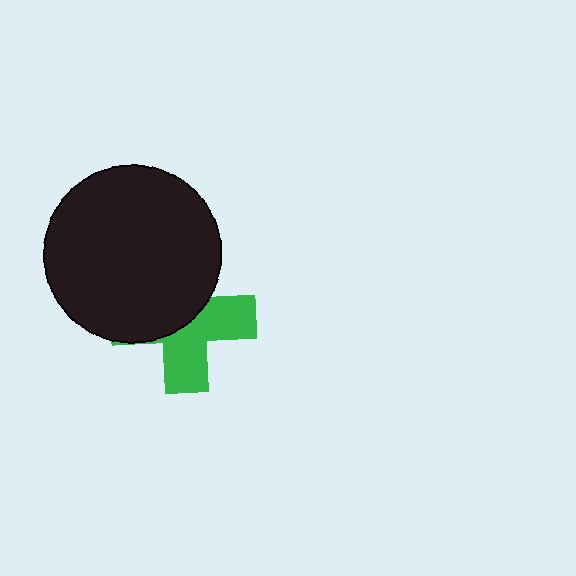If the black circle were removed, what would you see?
You would see the complete green cross.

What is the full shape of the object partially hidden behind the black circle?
The partially hidden object is a green cross.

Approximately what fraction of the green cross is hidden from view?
Roughly 51% of the green cross is hidden behind the black circle.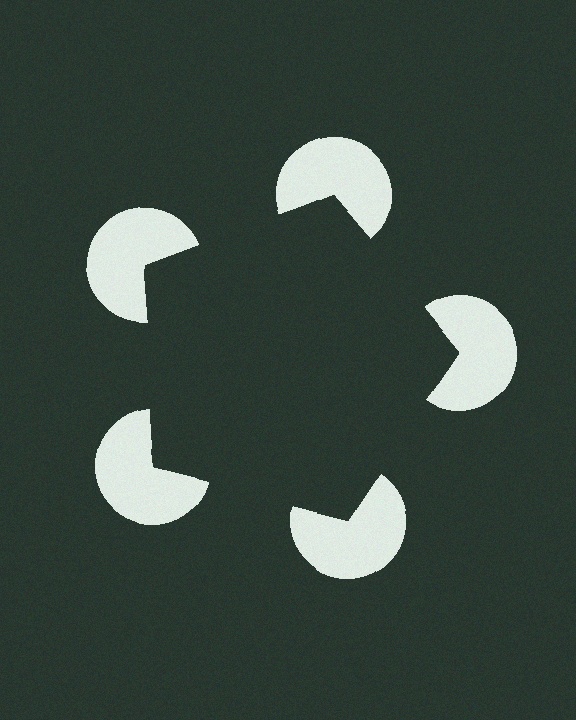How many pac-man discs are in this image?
There are 5 — one at each vertex of the illusory pentagon.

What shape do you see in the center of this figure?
An illusory pentagon — its edges are inferred from the aligned wedge cuts in the pac-man discs, not physically drawn.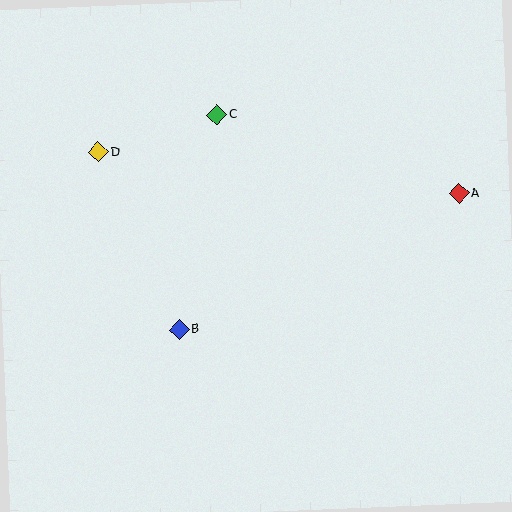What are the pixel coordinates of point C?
Point C is at (217, 115).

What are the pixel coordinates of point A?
Point A is at (459, 194).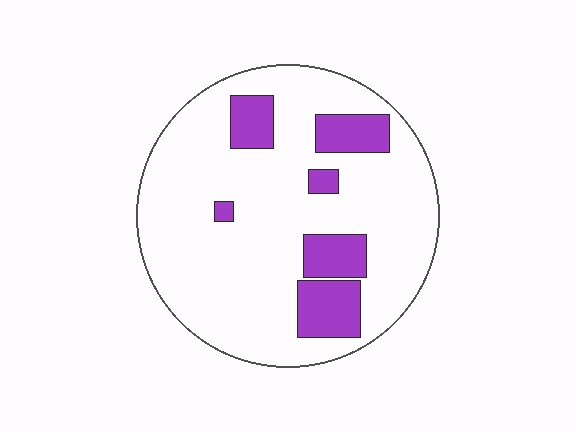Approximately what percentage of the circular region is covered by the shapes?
Approximately 20%.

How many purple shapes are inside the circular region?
6.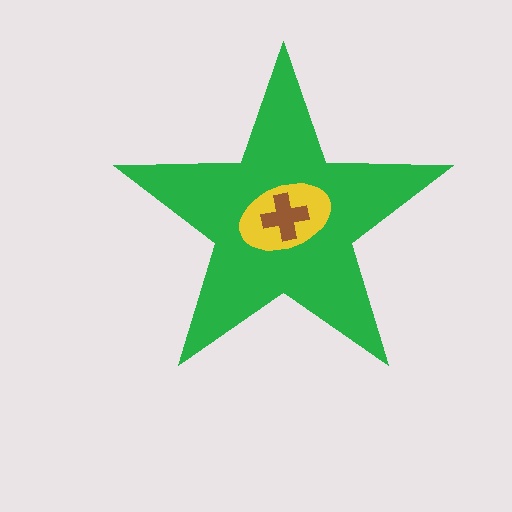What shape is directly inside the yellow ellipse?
The brown cross.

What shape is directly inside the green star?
The yellow ellipse.